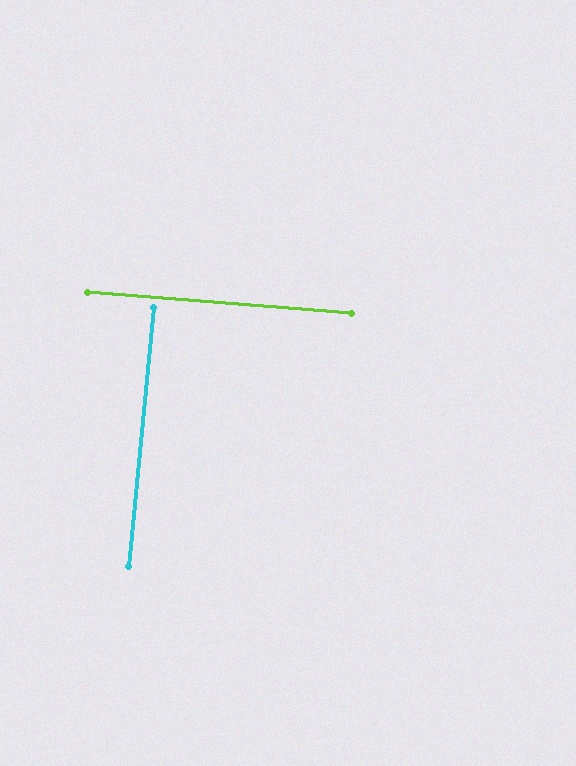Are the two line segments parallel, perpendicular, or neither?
Perpendicular — they meet at approximately 89°.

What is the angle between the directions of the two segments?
Approximately 89 degrees.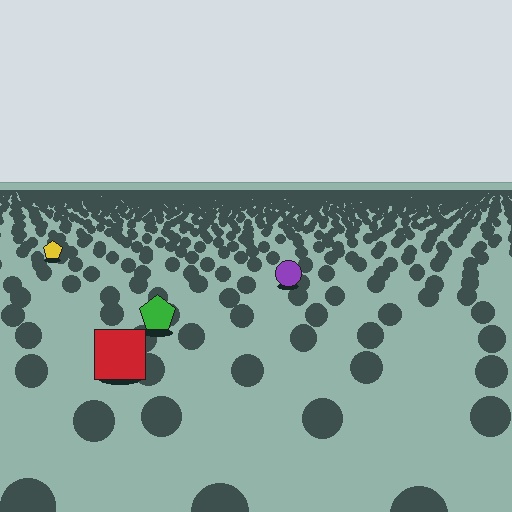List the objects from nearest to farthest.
From nearest to farthest: the red square, the green pentagon, the purple circle, the yellow pentagon.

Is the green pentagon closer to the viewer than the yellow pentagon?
Yes. The green pentagon is closer — you can tell from the texture gradient: the ground texture is coarser near it.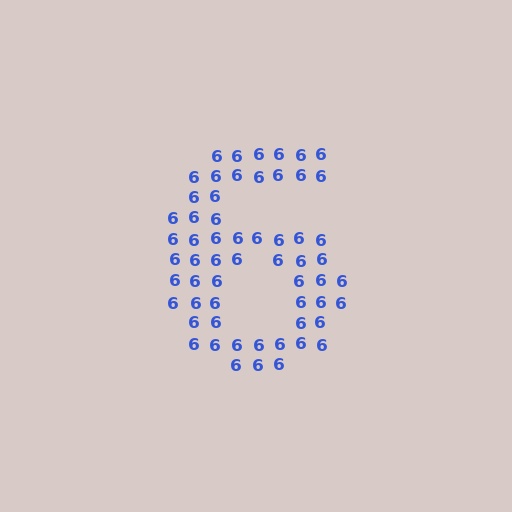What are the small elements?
The small elements are digit 6's.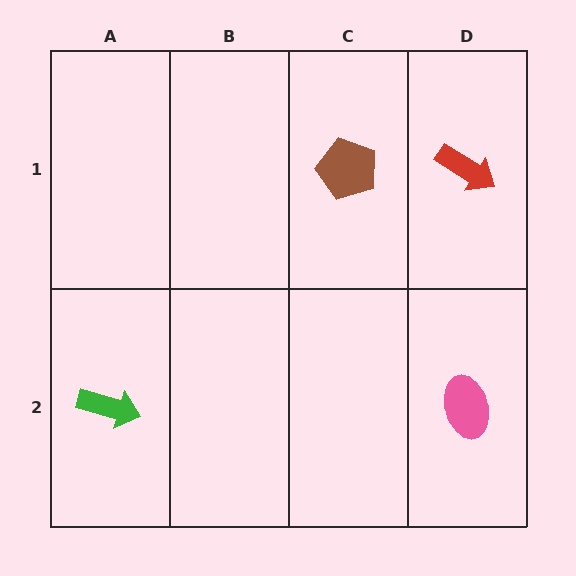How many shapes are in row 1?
2 shapes.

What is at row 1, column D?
A red arrow.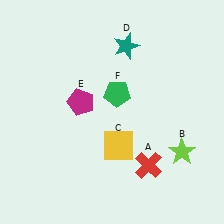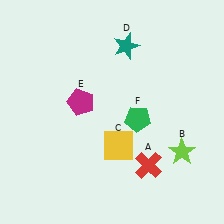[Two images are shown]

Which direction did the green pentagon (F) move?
The green pentagon (F) moved down.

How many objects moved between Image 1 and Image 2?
1 object moved between the two images.